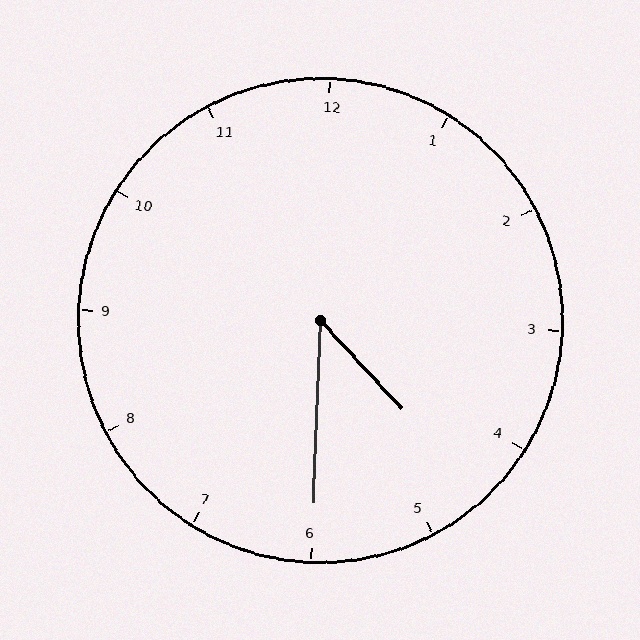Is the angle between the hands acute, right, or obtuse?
It is acute.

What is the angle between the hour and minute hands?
Approximately 45 degrees.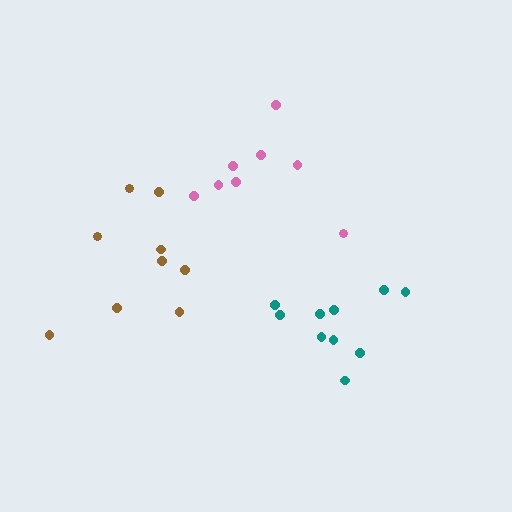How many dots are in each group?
Group 1: 9 dots, Group 2: 10 dots, Group 3: 8 dots (27 total).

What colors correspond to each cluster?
The clusters are colored: brown, teal, pink.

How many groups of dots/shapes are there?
There are 3 groups.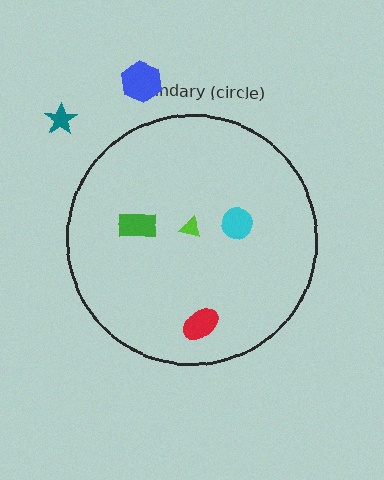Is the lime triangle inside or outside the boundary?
Inside.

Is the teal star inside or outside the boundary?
Outside.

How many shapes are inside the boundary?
4 inside, 2 outside.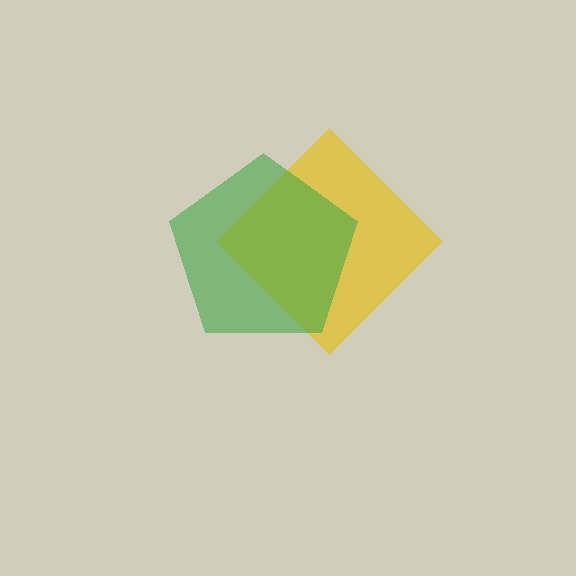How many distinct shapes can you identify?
There are 2 distinct shapes: a yellow diamond, a green pentagon.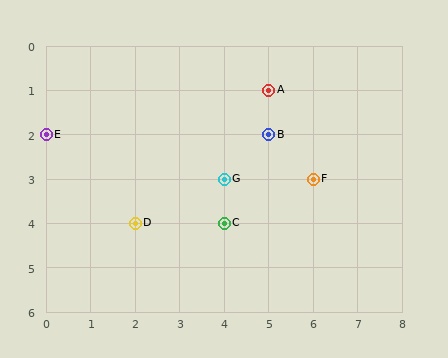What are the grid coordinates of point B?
Point B is at grid coordinates (5, 2).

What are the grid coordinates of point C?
Point C is at grid coordinates (4, 4).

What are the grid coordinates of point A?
Point A is at grid coordinates (5, 1).